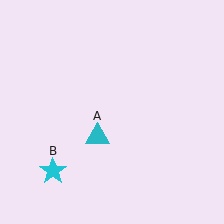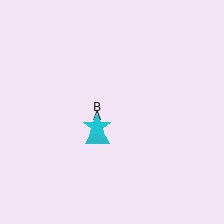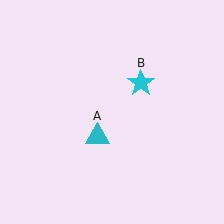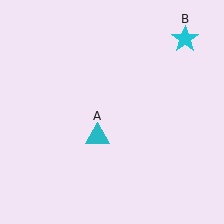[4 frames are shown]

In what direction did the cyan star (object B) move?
The cyan star (object B) moved up and to the right.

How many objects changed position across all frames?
1 object changed position: cyan star (object B).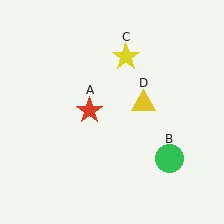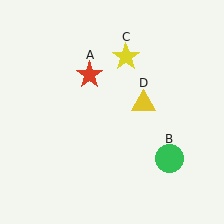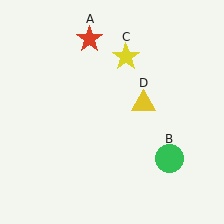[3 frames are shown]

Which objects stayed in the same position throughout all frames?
Green circle (object B) and yellow star (object C) and yellow triangle (object D) remained stationary.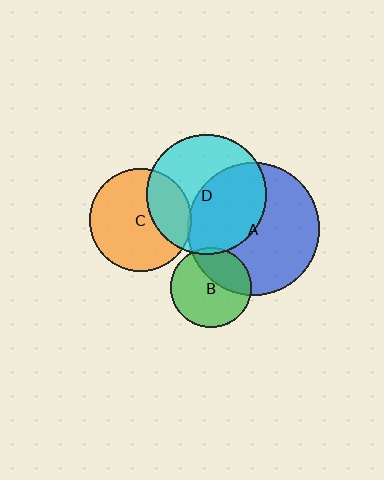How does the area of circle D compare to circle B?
Approximately 2.2 times.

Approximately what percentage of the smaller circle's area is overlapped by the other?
Approximately 30%.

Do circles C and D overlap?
Yes.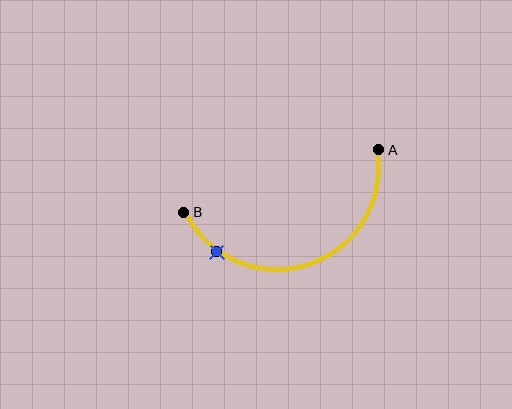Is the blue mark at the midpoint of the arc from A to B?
No. The blue mark lies on the arc but is closer to endpoint B. The arc midpoint would be at the point on the curve equidistant along the arc from both A and B.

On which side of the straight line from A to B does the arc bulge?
The arc bulges below the straight line connecting A and B.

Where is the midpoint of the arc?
The arc midpoint is the point on the curve farthest from the straight line joining A and B. It sits below that line.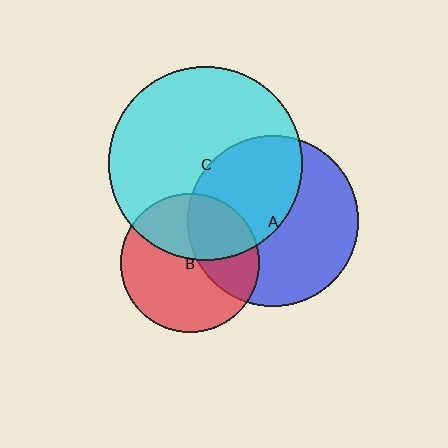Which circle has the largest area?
Circle C (cyan).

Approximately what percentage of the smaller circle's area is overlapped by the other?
Approximately 45%.